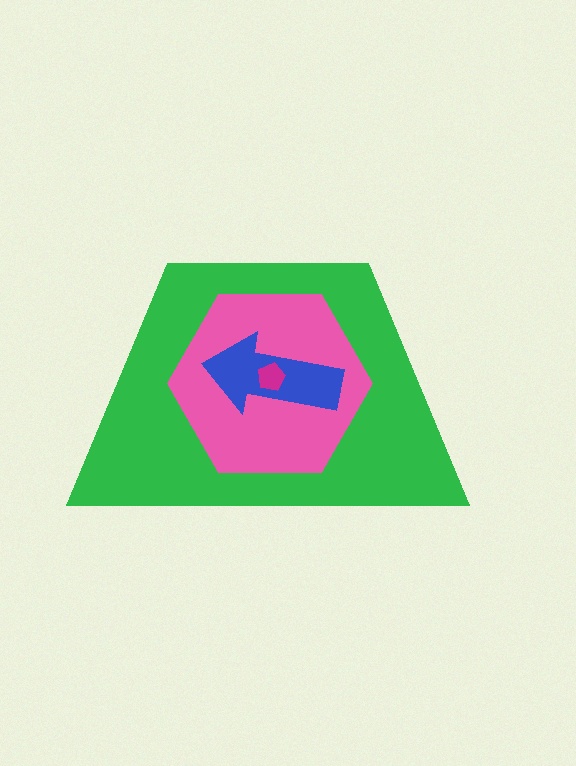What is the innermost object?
The magenta pentagon.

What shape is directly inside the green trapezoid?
The pink hexagon.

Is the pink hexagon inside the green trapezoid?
Yes.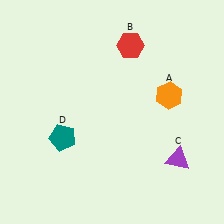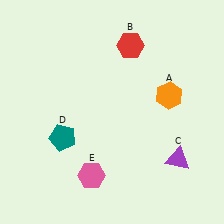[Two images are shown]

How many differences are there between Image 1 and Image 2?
There is 1 difference between the two images.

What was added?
A pink hexagon (E) was added in Image 2.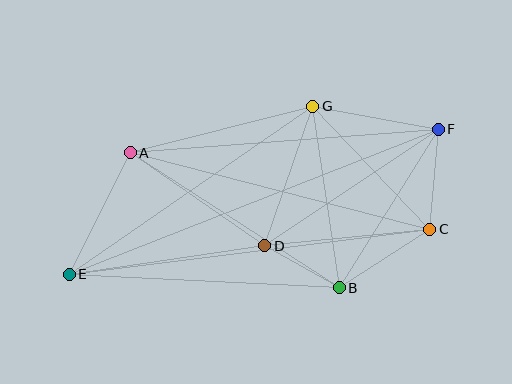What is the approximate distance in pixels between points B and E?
The distance between B and E is approximately 271 pixels.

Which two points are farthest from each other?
Points E and F are farthest from each other.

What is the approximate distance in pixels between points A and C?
The distance between A and C is approximately 309 pixels.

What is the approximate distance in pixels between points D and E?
The distance between D and E is approximately 198 pixels.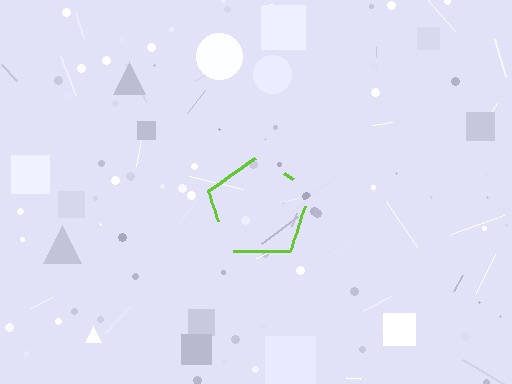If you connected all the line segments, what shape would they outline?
They would outline a pentagon.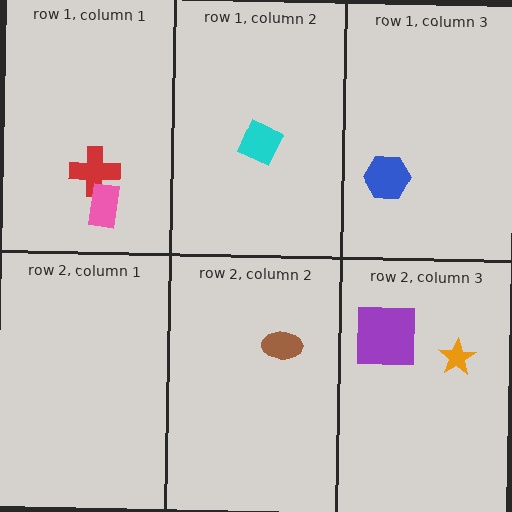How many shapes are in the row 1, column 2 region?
1.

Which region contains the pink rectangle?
The row 1, column 1 region.